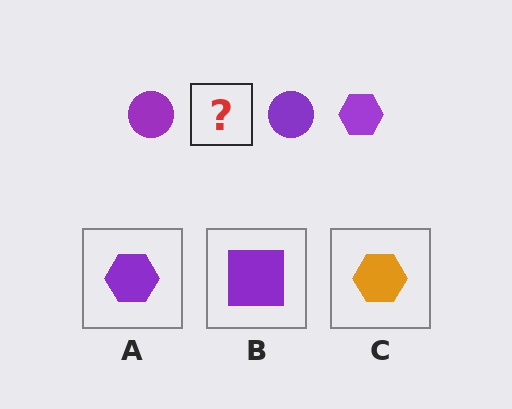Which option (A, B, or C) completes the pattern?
A.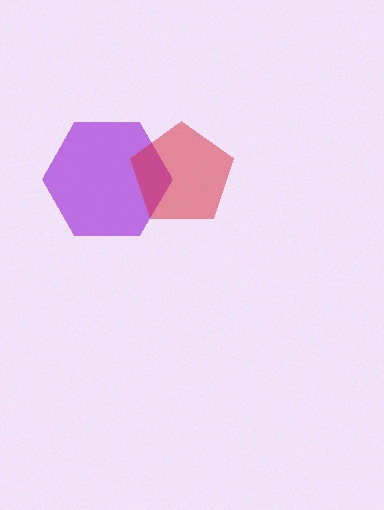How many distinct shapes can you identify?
There are 2 distinct shapes: a purple hexagon, a red pentagon.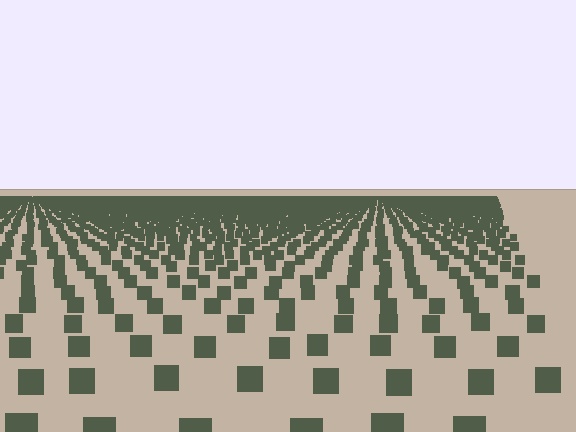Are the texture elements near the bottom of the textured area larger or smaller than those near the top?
Larger. Near the bottom, elements are closer to the viewer and appear at a bigger on-screen size.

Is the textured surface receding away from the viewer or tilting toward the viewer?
The surface is receding away from the viewer. Texture elements get smaller and denser toward the top.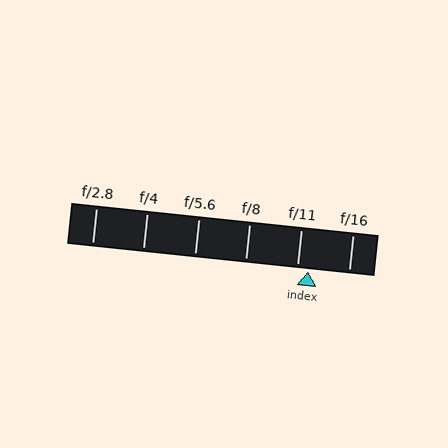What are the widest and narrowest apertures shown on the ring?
The widest aperture shown is f/2.8 and the narrowest is f/16.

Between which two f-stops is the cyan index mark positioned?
The index mark is between f/11 and f/16.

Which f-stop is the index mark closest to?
The index mark is closest to f/11.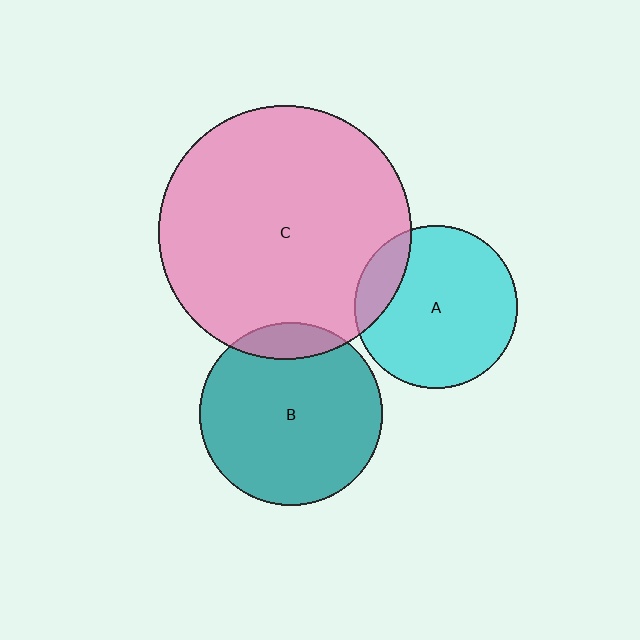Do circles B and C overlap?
Yes.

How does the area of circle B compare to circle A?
Approximately 1.3 times.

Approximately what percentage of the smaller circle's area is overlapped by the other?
Approximately 10%.